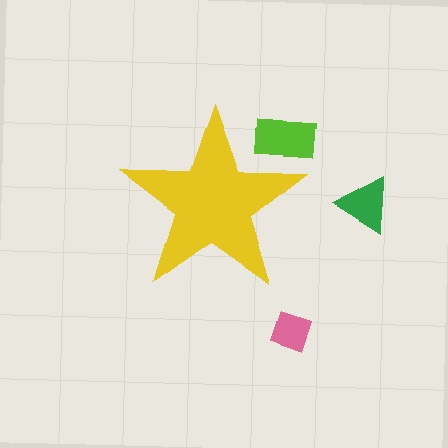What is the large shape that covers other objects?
A yellow star.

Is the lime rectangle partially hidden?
Yes, the lime rectangle is partially hidden behind the yellow star.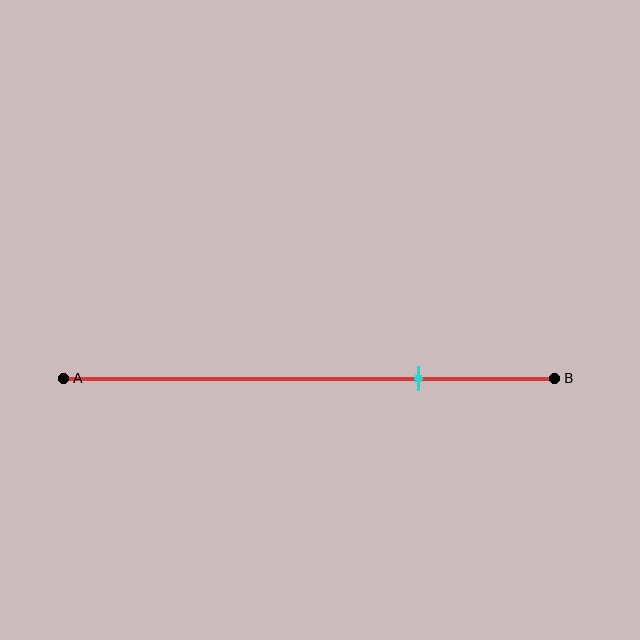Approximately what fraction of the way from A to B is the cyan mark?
The cyan mark is approximately 70% of the way from A to B.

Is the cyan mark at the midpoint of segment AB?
No, the mark is at about 70% from A, not at the 50% midpoint.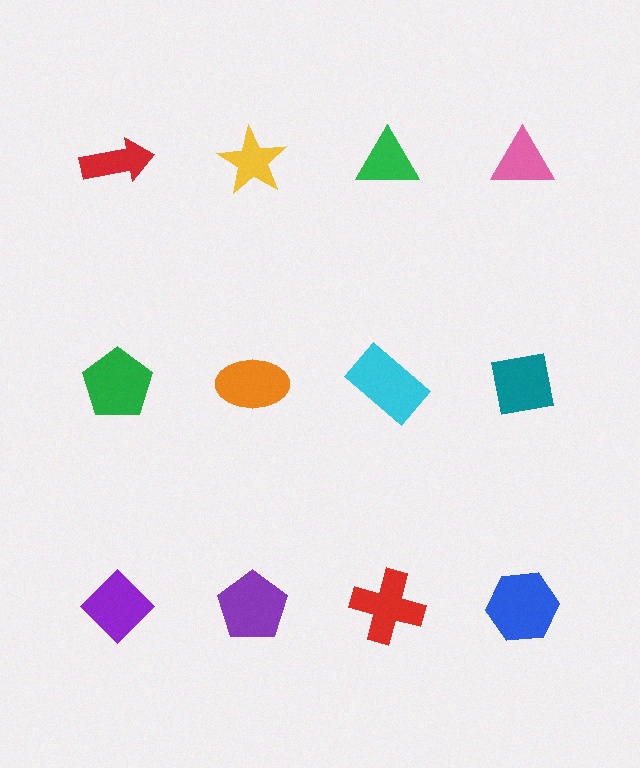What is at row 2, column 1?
A green pentagon.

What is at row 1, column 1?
A red arrow.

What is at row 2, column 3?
A cyan rectangle.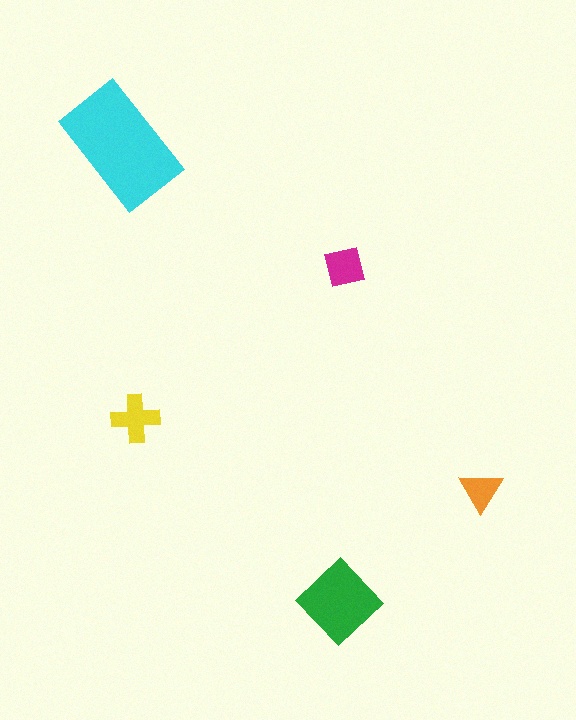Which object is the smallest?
The orange triangle.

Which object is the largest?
The cyan rectangle.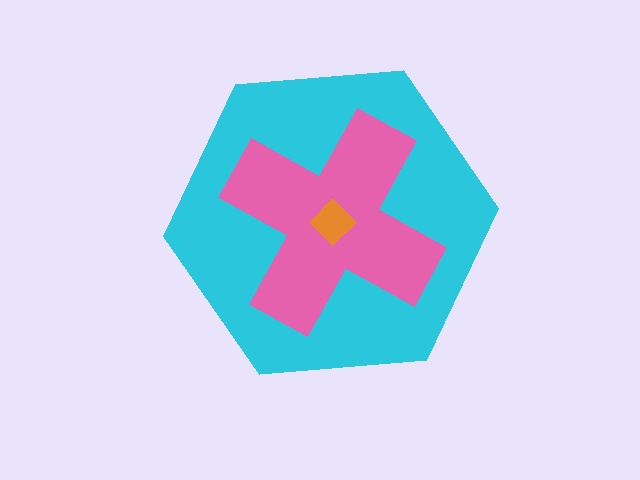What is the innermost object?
The orange diamond.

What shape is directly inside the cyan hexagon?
The pink cross.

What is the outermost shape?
The cyan hexagon.